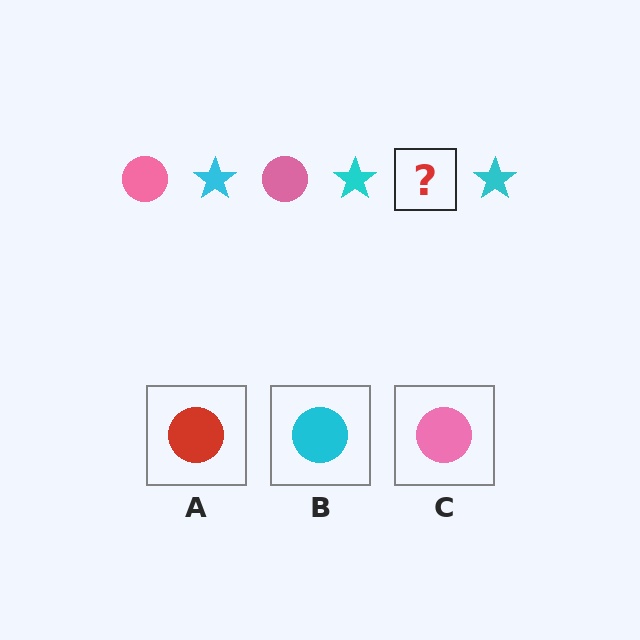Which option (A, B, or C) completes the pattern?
C.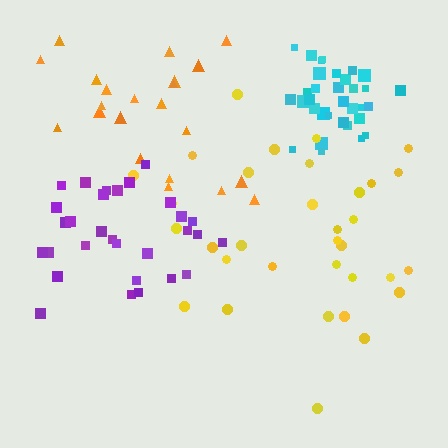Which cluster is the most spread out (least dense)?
Orange.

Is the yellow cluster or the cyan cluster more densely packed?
Cyan.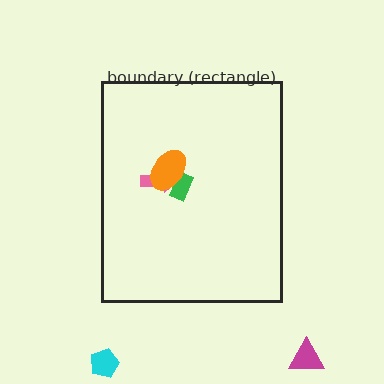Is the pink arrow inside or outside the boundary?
Inside.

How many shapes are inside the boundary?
3 inside, 2 outside.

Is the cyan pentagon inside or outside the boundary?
Outside.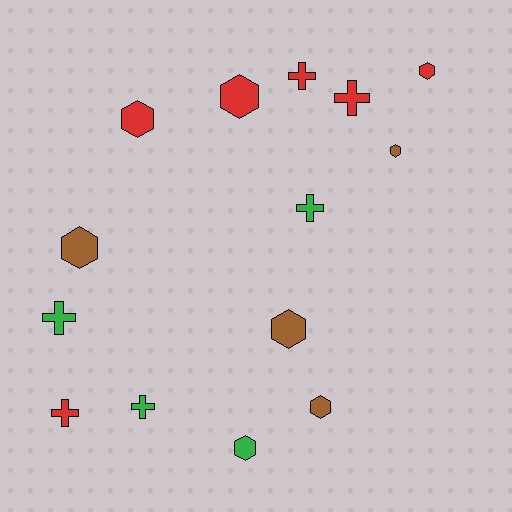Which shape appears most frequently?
Hexagon, with 8 objects.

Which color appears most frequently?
Red, with 6 objects.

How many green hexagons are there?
There is 1 green hexagon.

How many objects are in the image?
There are 14 objects.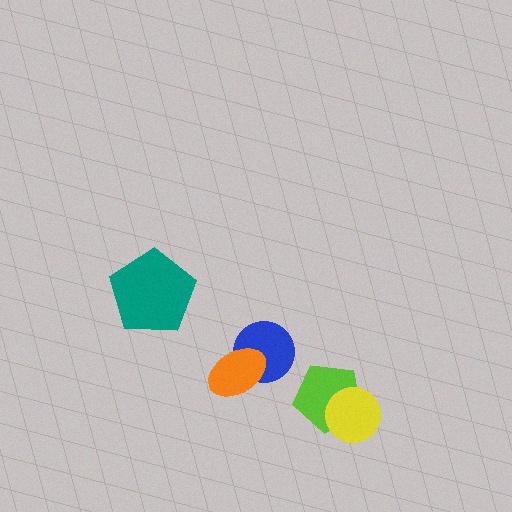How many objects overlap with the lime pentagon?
1 object overlaps with the lime pentagon.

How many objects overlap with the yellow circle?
1 object overlaps with the yellow circle.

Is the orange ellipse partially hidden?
No, no other shape covers it.